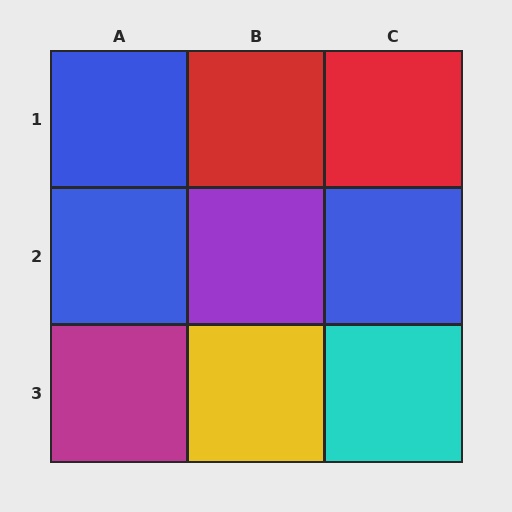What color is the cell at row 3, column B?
Yellow.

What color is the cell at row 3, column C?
Cyan.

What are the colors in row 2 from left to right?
Blue, purple, blue.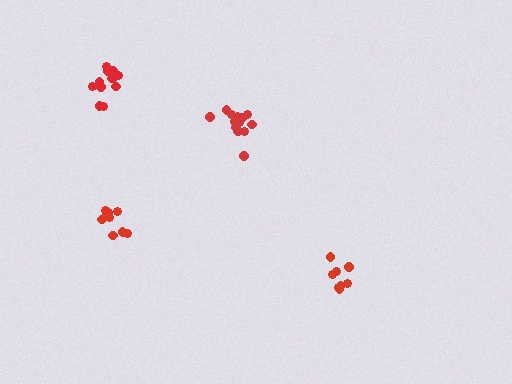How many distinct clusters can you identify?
There are 4 distinct clusters.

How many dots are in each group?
Group 1: 9 dots, Group 2: 14 dots, Group 3: 12 dots, Group 4: 9 dots (44 total).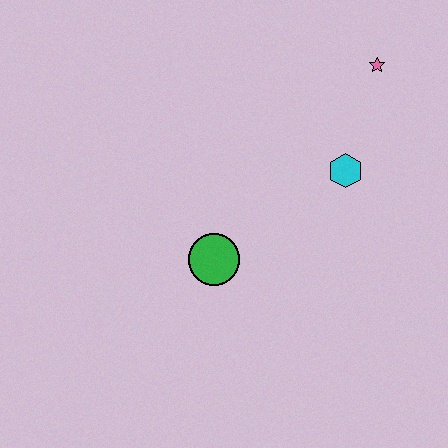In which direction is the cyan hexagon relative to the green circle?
The cyan hexagon is to the right of the green circle.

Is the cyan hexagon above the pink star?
No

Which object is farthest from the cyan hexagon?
The green circle is farthest from the cyan hexagon.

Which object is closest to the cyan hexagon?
The pink star is closest to the cyan hexagon.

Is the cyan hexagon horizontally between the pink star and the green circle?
Yes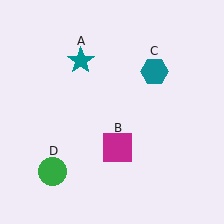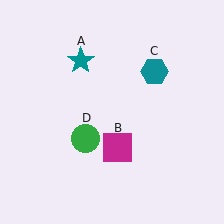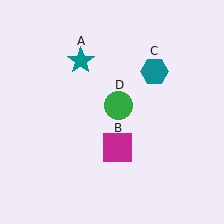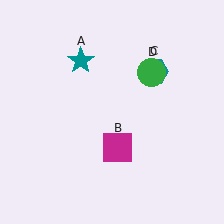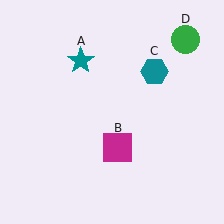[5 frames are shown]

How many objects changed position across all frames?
1 object changed position: green circle (object D).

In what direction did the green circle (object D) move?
The green circle (object D) moved up and to the right.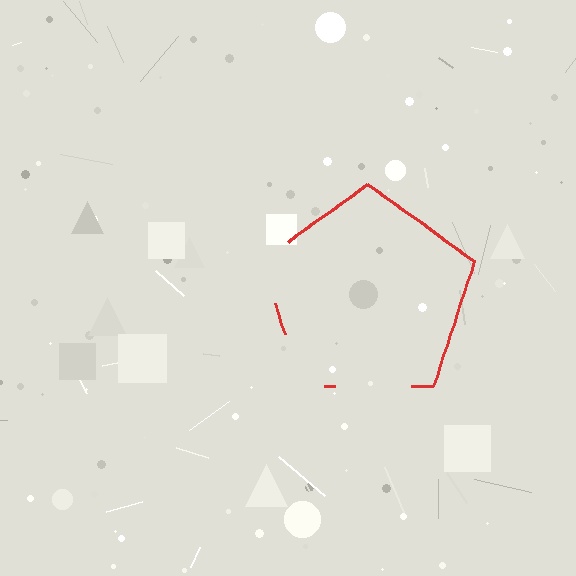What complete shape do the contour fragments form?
The contour fragments form a pentagon.